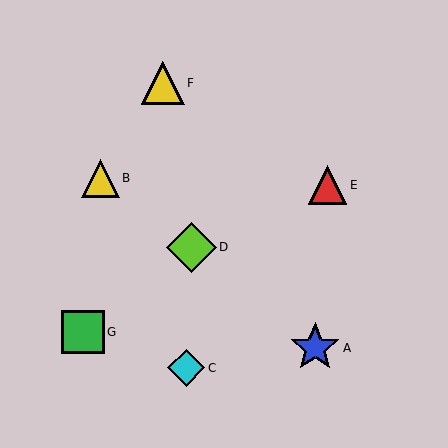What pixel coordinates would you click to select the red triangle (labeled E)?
Click at (328, 185) to select the red triangle E.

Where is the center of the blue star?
The center of the blue star is at (315, 348).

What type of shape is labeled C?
Shape C is a cyan diamond.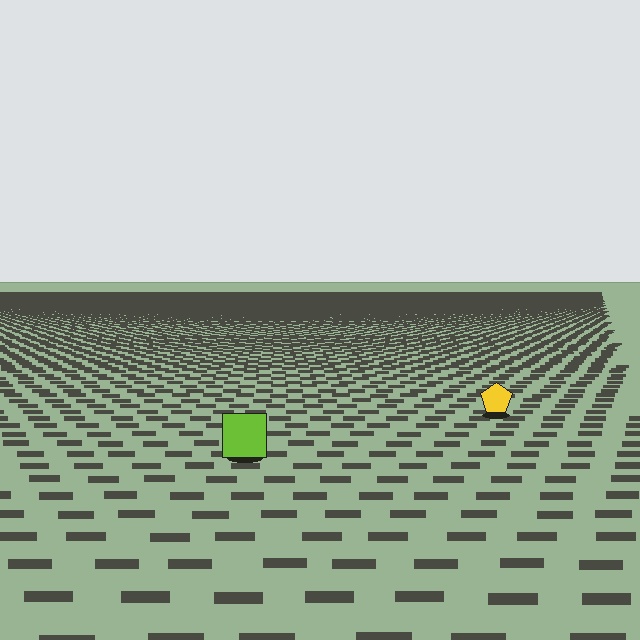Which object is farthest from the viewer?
The yellow pentagon is farthest from the viewer. It appears smaller and the ground texture around it is denser.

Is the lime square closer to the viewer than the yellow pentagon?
Yes. The lime square is closer — you can tell from the texture gradient: the ground texture is coarser near it.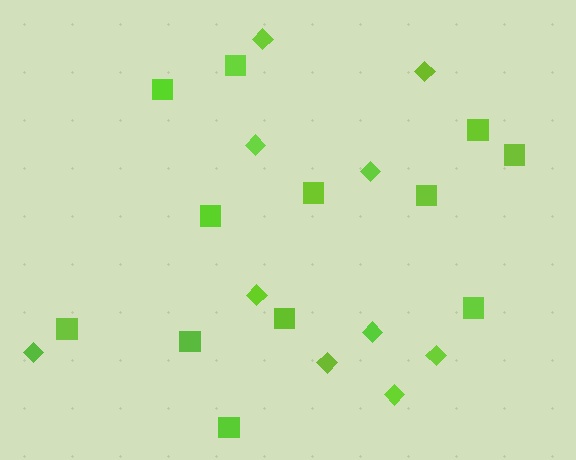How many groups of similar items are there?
There are 2 groups: one group of squares (12) and one group of diamonds (10).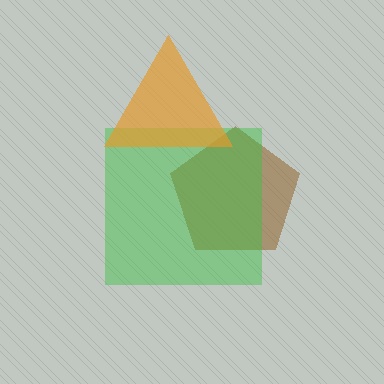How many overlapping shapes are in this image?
There are 3 overlapping shapes in the image.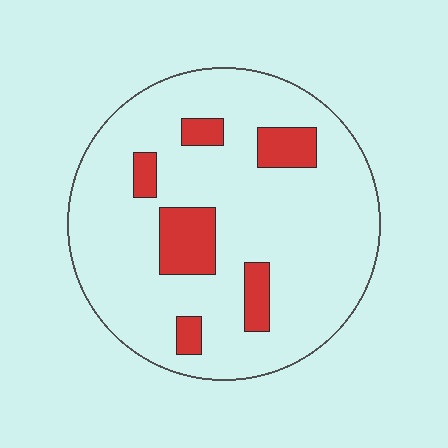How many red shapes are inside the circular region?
6.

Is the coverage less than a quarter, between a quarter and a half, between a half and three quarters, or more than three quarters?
Less than a quarter.